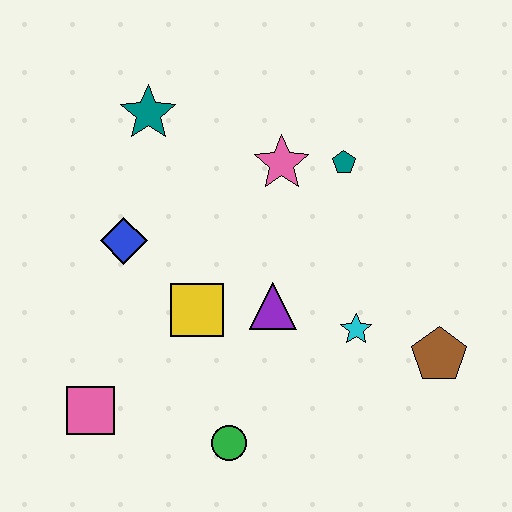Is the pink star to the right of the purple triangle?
Yes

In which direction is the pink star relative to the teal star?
The pink star is to the right of the teal star.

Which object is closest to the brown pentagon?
The cyan star is closest to the brown pentagon.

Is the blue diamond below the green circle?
No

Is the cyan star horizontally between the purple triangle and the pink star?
No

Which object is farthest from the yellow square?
The brown pentagon is farthest from the yellow square.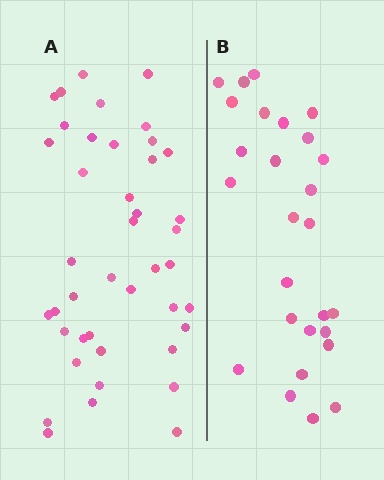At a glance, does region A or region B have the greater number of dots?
Region A (the left region) has more dots.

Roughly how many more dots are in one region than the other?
Region A has approximately 15 more dots than region B.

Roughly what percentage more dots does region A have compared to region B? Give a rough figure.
About 55% more.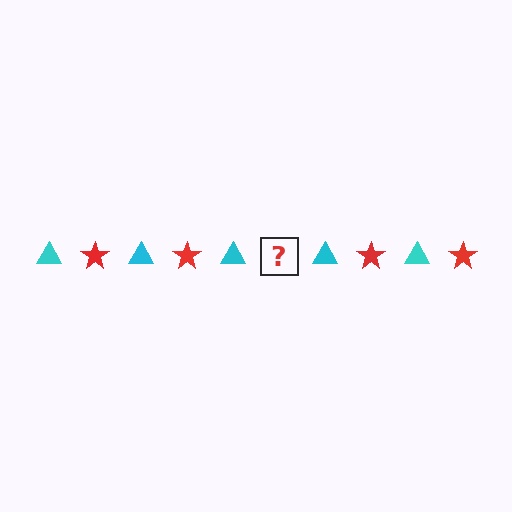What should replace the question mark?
The question mark should be replaced with a red star.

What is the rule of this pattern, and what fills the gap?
The rule is that the pattern alternates between cyan triangle and red star. The gap should be filled with a red star.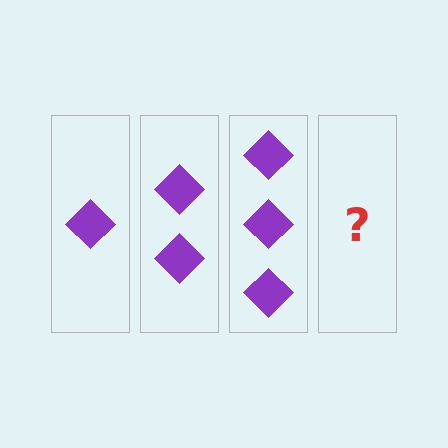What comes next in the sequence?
The next element should be 4 diamonds.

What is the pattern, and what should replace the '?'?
The pattern is that each step adds one more diamond. The '?' should be 4 diamonds.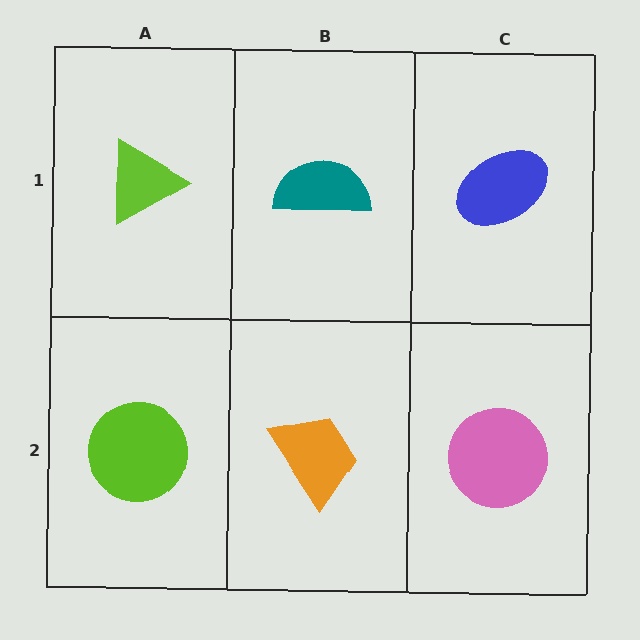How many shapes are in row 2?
3 shapes.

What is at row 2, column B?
An orange trapezoid.